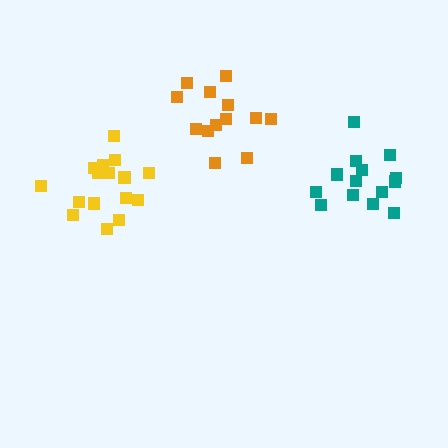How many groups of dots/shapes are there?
There are 3 groups.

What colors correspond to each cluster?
The clusters are colored: yellow, teal, orange.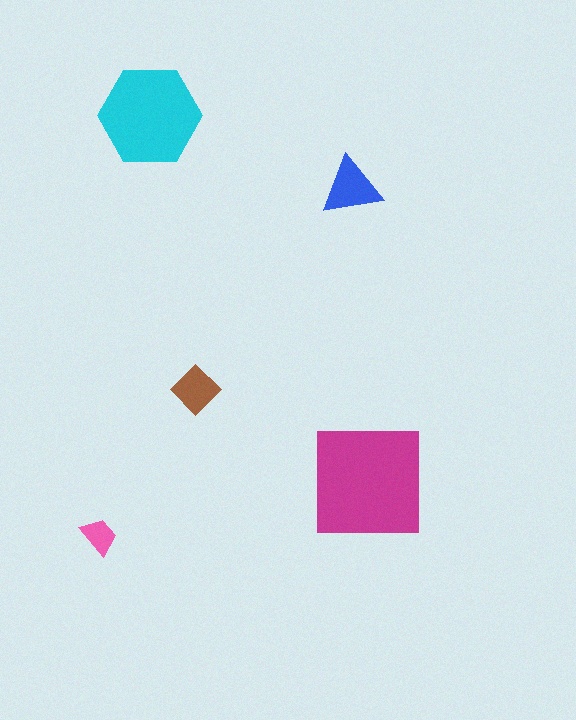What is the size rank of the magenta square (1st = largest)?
1st.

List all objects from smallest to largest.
The pink trapezoid, the brown diamond, the blue triangle, the cyan hexagon, the magenta square.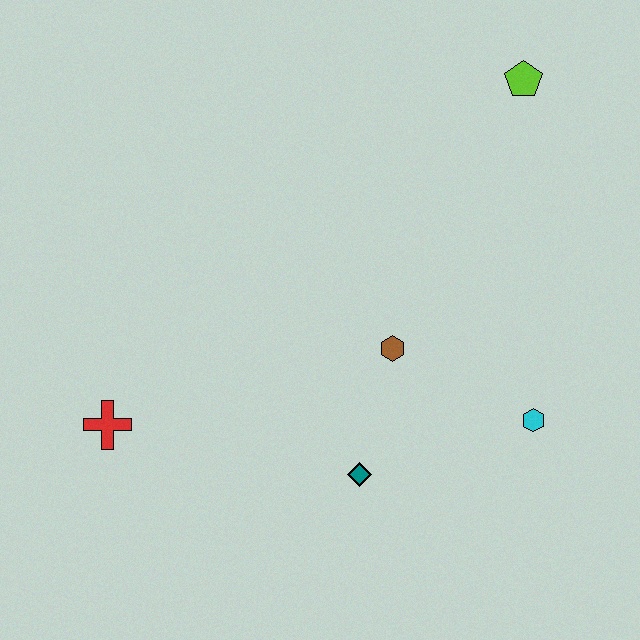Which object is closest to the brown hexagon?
The teal diamond is closest to the brown hexagon.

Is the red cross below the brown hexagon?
Yes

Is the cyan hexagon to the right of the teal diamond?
Yes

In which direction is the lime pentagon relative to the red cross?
The lime pentagon is to the right of the red cross.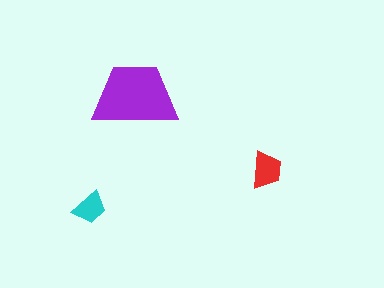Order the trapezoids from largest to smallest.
the purple one, the red one, the cyan one.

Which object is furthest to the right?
The red trapezoid is rightmost.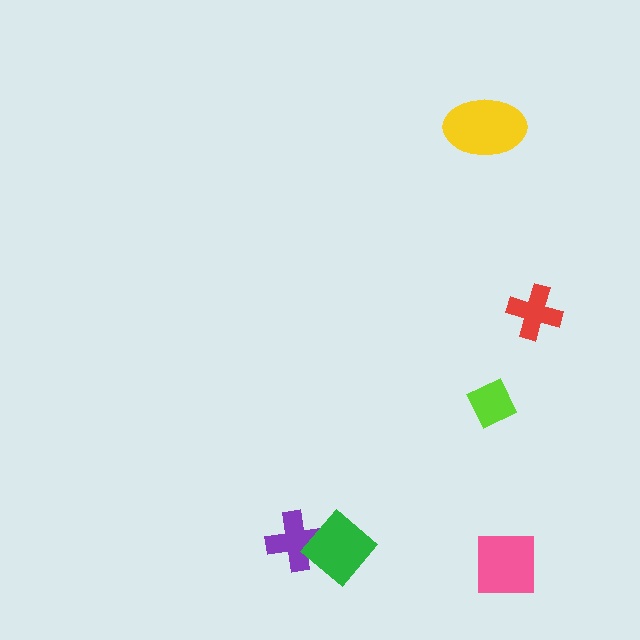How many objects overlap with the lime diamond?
0 objects overlap with the lime diamond.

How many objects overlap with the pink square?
0 objects overlap with the pink square.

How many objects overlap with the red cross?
0 objects overlap with the red cross.